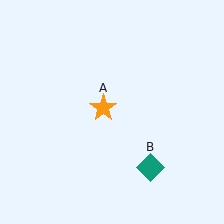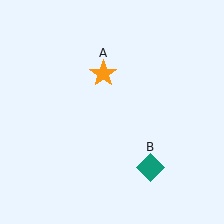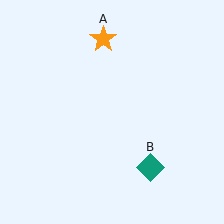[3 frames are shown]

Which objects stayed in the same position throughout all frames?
Teal diamond (object B) remained stationary.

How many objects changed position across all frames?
1 object changed position: orange star (object A).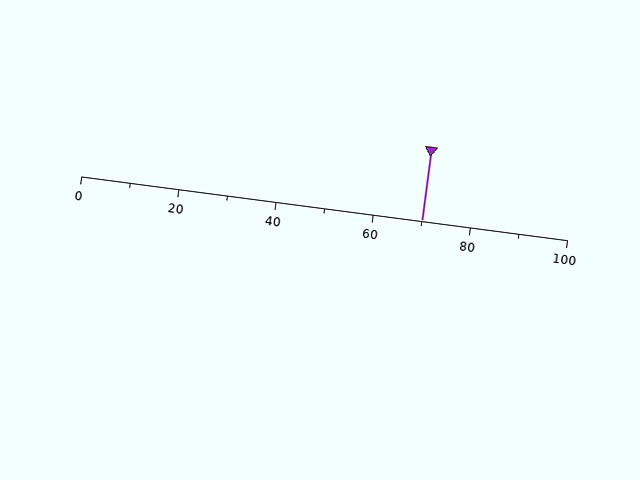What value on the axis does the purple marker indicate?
The marker indicates approximately 70.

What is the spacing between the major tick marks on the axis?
The major ticks are spaced 20 apart.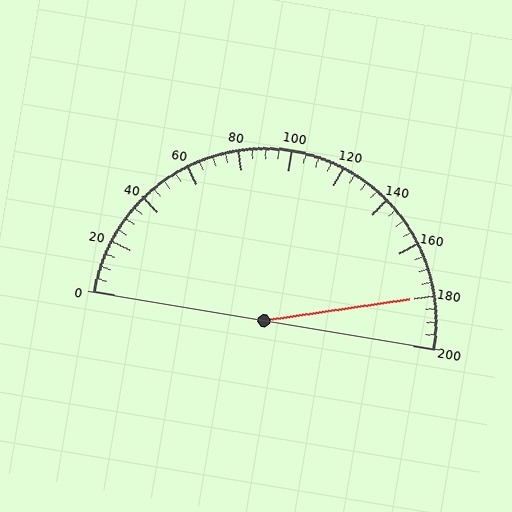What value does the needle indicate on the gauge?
The needle indicates approximately 180.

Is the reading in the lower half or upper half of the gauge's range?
The reading is in the upper half of the range (0 to 200).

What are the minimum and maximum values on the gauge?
The gauge ranges from 0 to 200.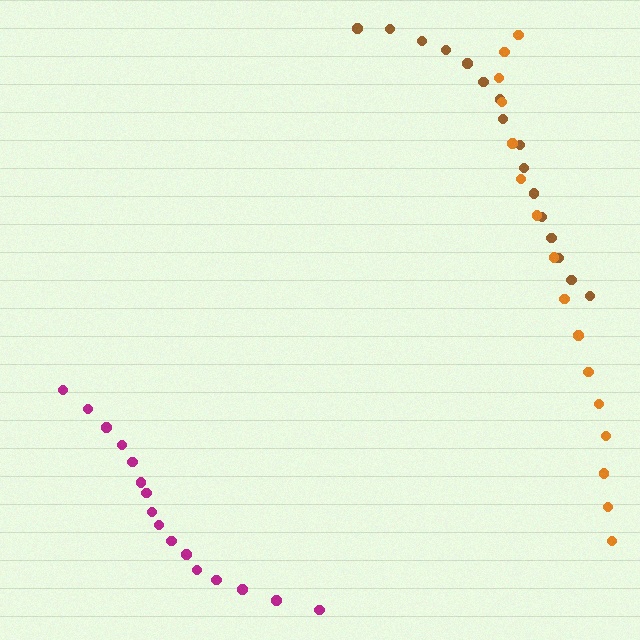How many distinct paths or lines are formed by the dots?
There are 3 distinct paths.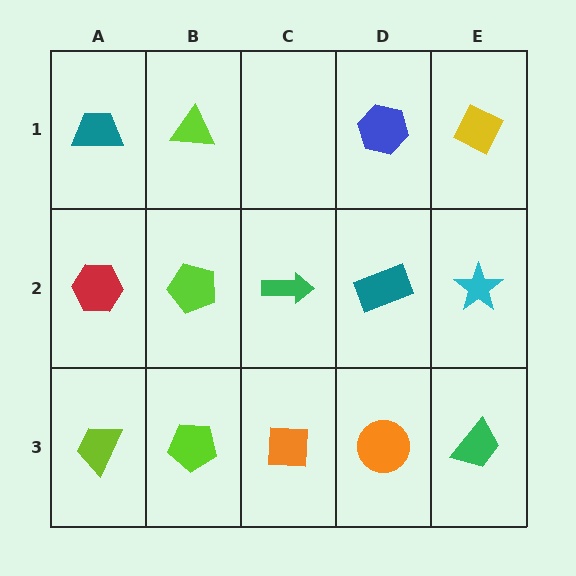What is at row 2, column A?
A red hexagon.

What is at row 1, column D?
A blue hexagon.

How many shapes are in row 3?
5 shapes.